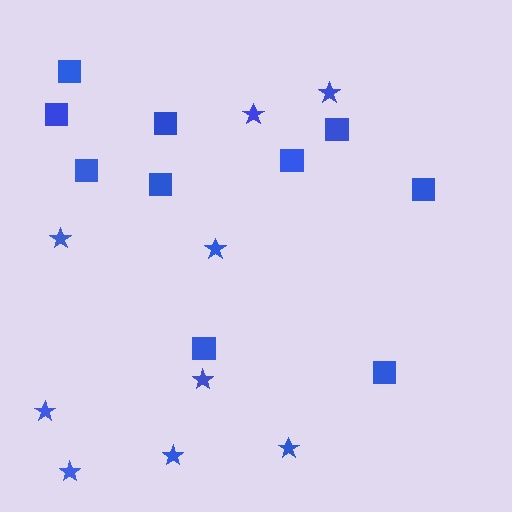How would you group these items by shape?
There are 2 groups: one group of squares (10) and one group of stars (9).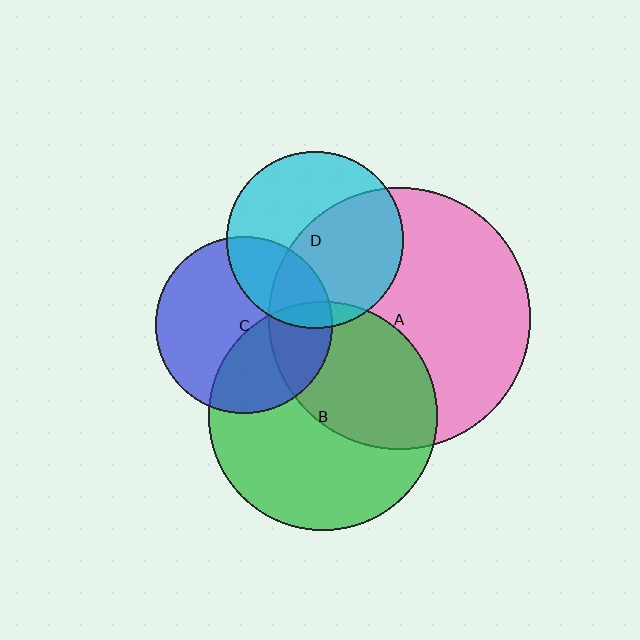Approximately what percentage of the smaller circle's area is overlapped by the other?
Approximately 25%.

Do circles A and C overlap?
Yes.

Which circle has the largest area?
Circle A (pink).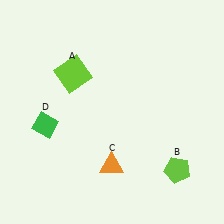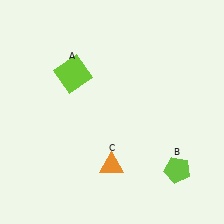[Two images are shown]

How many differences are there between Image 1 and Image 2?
There is 1 difference between the two images.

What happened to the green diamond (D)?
The green diamond (D) was removed in Image 2. It was in the bottom-left area of Image 1.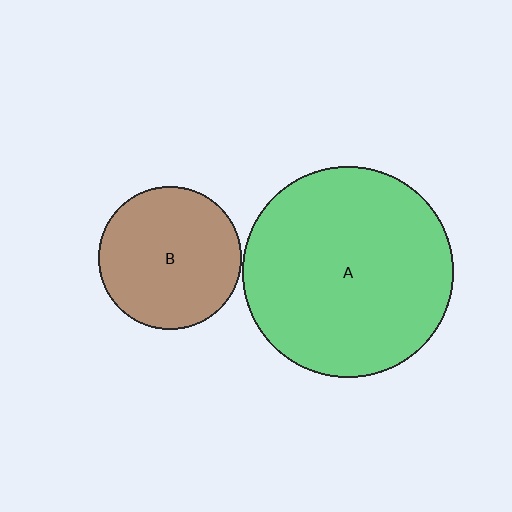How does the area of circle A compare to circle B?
Approximately 2.2 times.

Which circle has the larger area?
Circle A (green).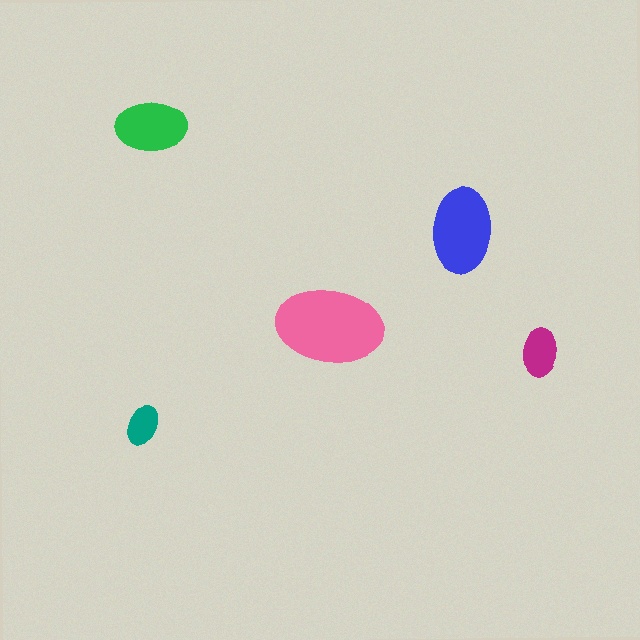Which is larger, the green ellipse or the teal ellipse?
The green one.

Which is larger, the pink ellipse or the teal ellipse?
The pink one.